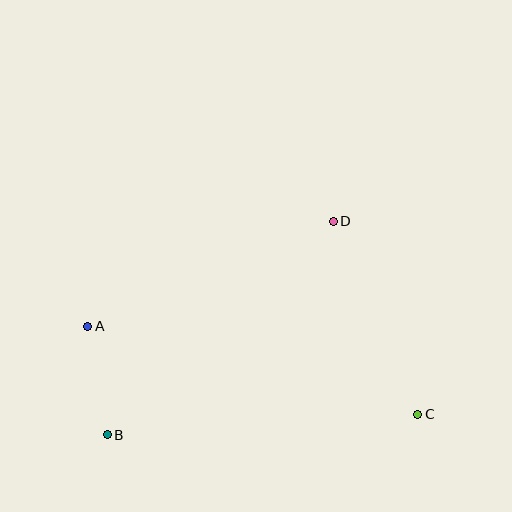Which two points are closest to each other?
Points A and B are closest to each other.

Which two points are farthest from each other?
Points A and C are farthest from each other.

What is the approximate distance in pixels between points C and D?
The distance between C and D is approximately 211 pixels.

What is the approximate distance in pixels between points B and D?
The distance between B and D is approximately 311 pixels.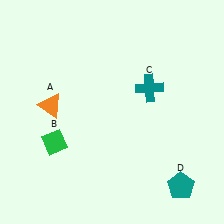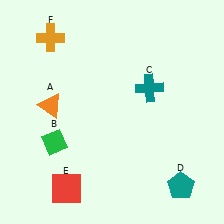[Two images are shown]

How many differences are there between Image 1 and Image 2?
There are 2 differences between the two images.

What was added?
A red square (E), an orange cross (F) were added in Image 2.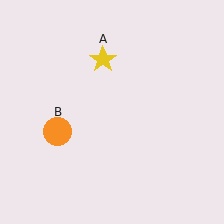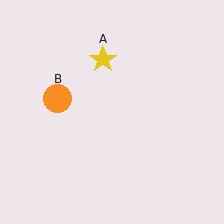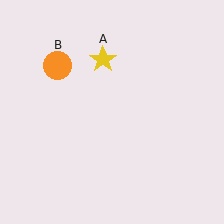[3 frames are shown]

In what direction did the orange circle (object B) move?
The orange circle (object B) moved up.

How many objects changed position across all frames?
1 object changed position: orange circle (object B).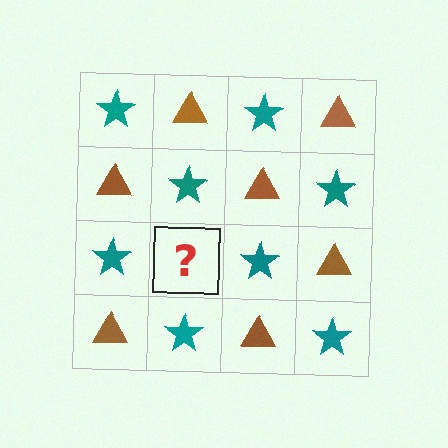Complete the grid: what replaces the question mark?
The question mark should be replaced with a brown triangle.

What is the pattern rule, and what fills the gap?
The rule is that it alternates teal star and brown triangle in a checkerboard pattern. The gap should be filled with a brown triangle.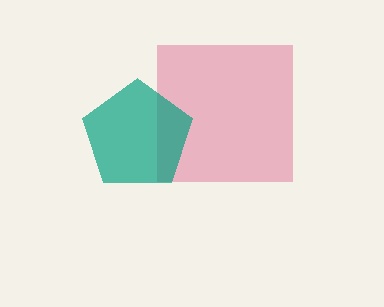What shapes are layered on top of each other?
The layered shapes are: a pink square, a teal pentagon.